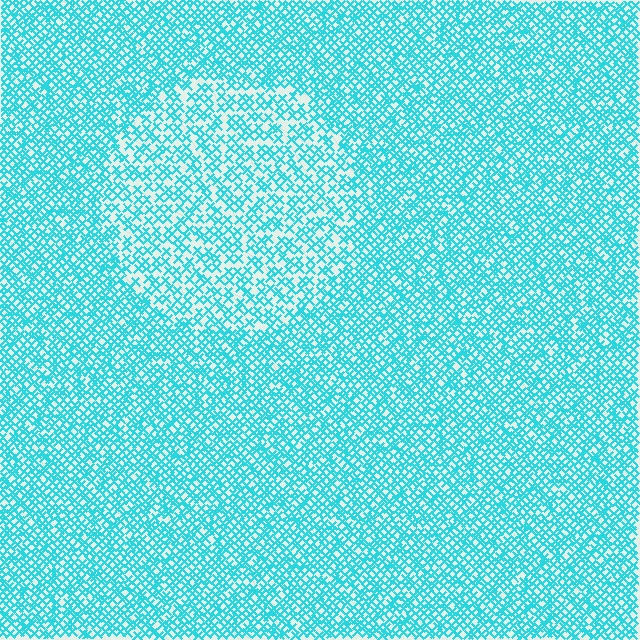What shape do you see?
I see a circle.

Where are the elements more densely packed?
The elements are more densely packed outside the circle boundary.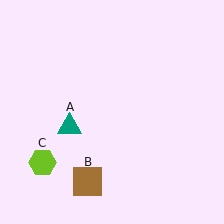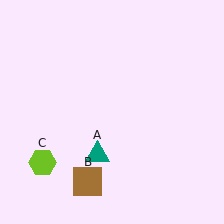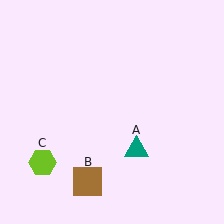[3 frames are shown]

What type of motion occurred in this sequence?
The teal triangle (object A) rotated counterclockwise around the center of the scene.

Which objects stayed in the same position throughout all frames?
Brown square (object B) and lime hexagon (object C) remained stationary.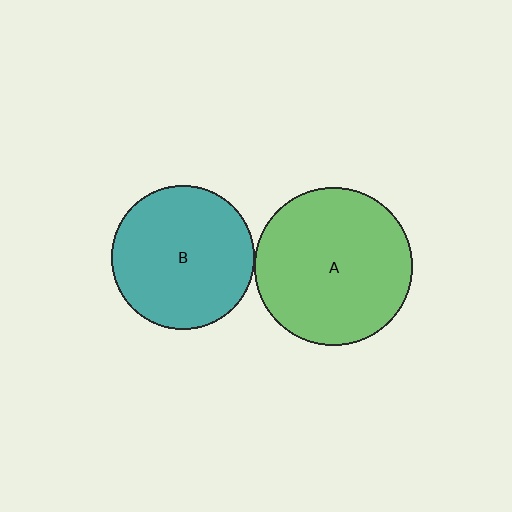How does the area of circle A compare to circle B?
Approximately 1.2 times.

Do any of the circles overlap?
No, none of the circles overlap.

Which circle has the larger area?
Circle A (green).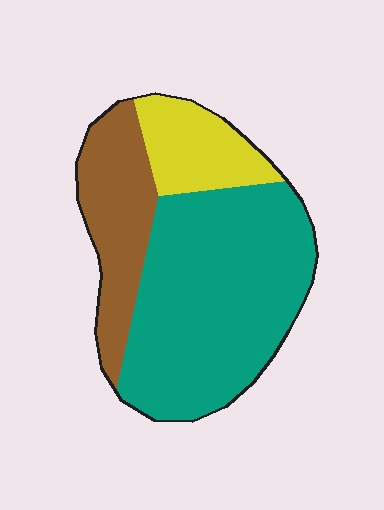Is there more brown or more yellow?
Brown.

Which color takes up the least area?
Yellow, at roughly 15%.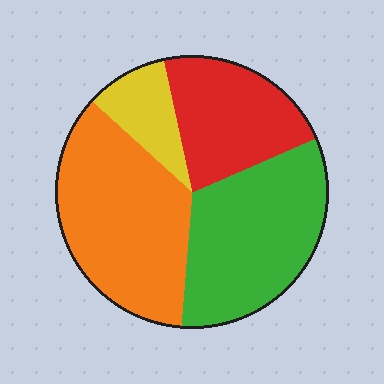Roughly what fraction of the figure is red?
Red covers about 20% of the figure.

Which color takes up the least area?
Yellow, at roughly 10%.